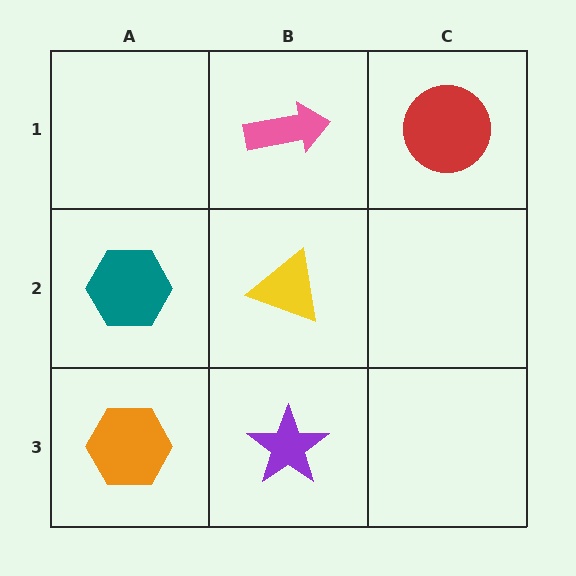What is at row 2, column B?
A yellow triangle.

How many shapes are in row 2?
2 shapes.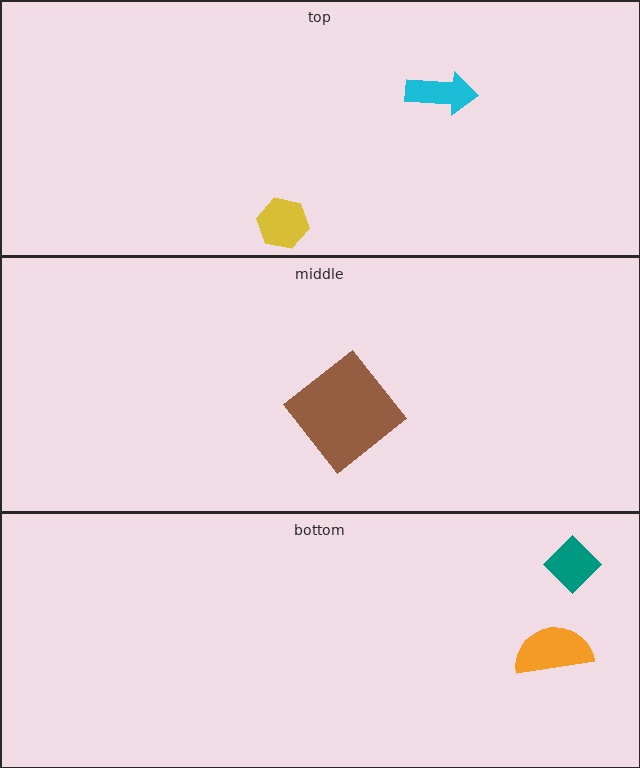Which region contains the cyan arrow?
The top region.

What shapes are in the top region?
The cyan arrow, the yellow hexagon.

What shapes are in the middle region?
The brown diamond.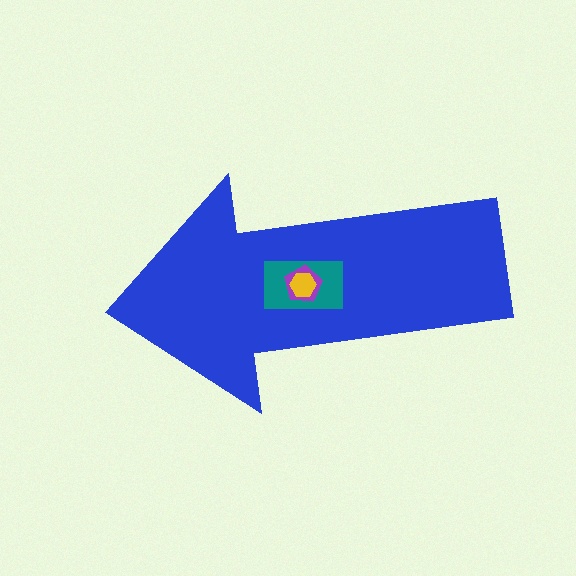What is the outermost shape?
The blue arrow.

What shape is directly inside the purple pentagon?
The yellow hexagon.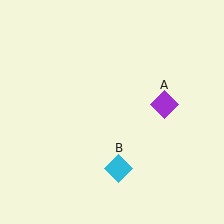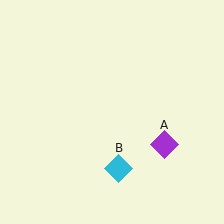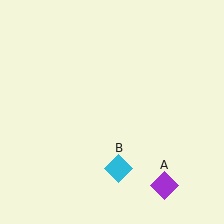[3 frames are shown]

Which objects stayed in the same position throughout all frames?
Cyan diamond (object B) remained stationary.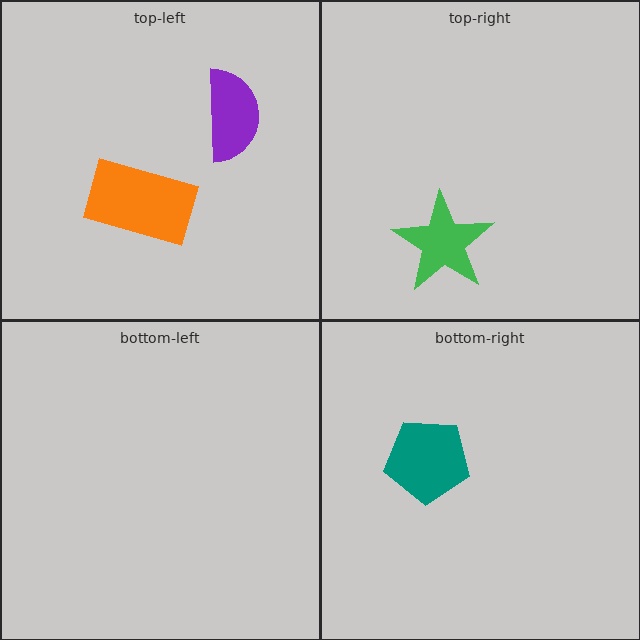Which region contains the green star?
The top-right region.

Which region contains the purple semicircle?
The top-left region.